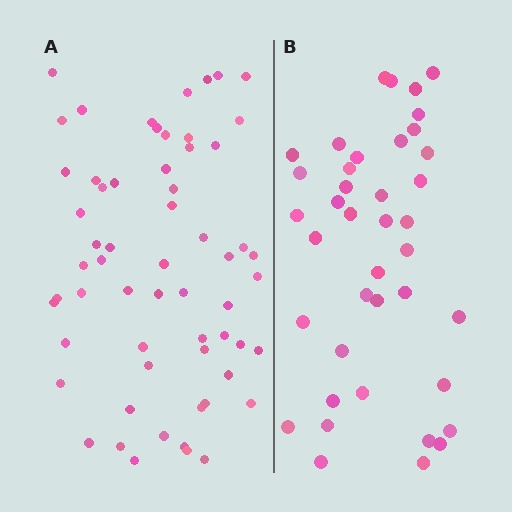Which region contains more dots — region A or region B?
Region A (the left region) has more dots.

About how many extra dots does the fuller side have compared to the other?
Region A has approximately 20 more dots than region B.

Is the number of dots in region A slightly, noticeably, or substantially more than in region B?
Region A has substantially more. The ratio is roughly 1.5 to 1.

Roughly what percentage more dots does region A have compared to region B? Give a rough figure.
About 50% more.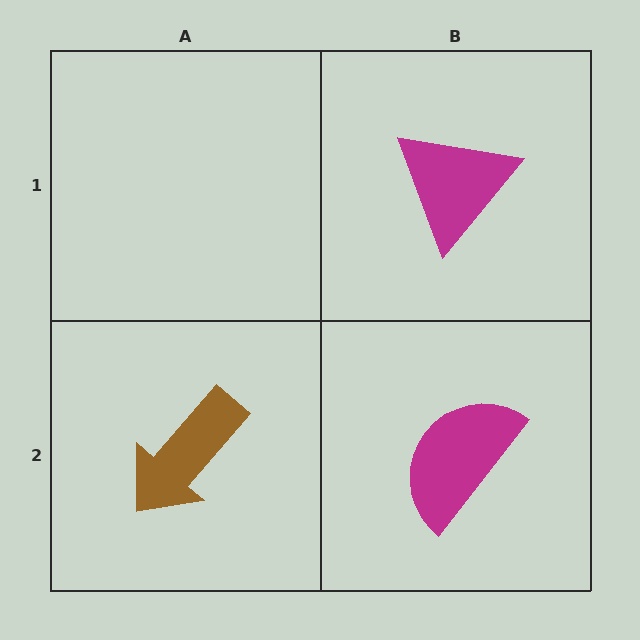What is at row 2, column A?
A brown arrow.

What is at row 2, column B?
A magenta semicircle.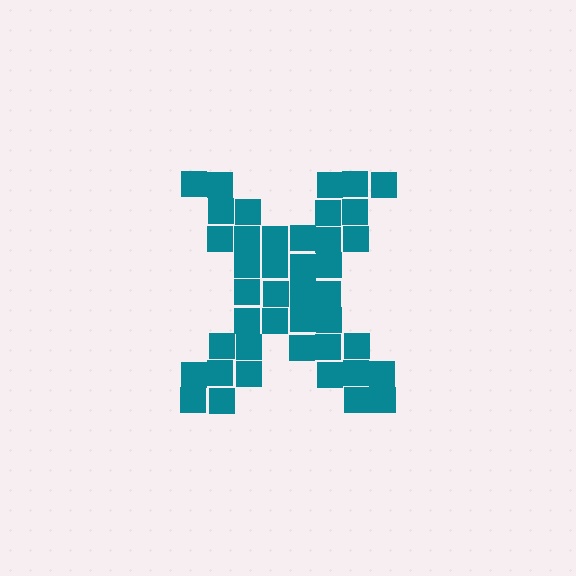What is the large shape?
The large shape is the letter X.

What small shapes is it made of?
It is made of small squares.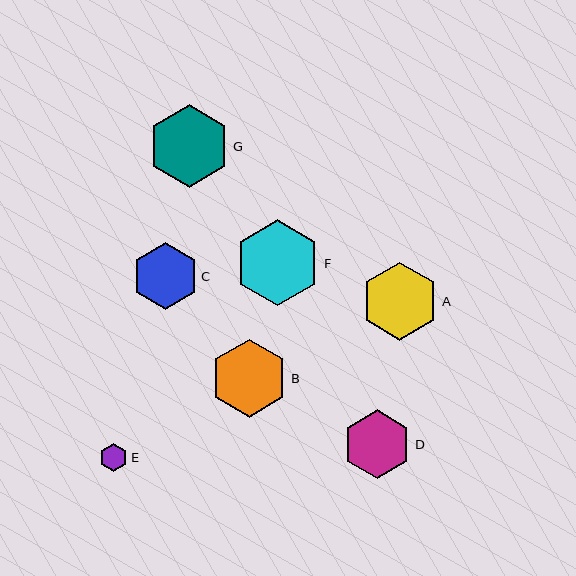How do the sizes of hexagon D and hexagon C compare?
Hexagon D and hexagon C are approximately the same size.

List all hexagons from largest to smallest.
From largest to smallest: F, G, A, B, D, C, E.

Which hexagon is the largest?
Hexagon F is the largest with a size of approximately 86 pixels.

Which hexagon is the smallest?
Hexagon E is the smallest with a size of approximately 28 pixels.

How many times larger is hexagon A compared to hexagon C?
Hexagon A is approximately 1.2 times the size of hexagon C.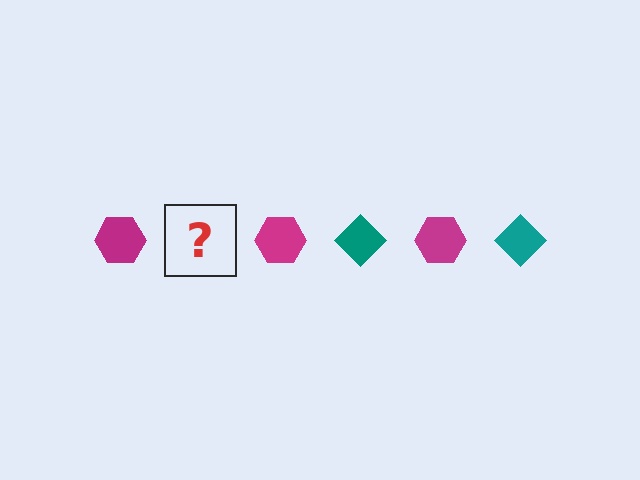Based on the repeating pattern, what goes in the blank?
The blank should be a teal diamond.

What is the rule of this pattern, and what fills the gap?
The rule is that the pattern alternates between magenta hexagon and teal diamond. The gap should be filled with a teal diamond.